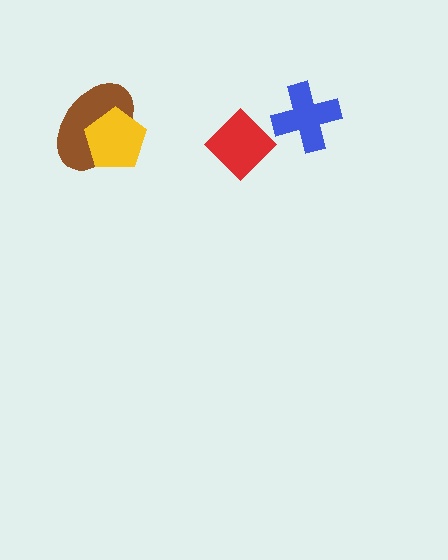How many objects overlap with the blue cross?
0 objects overlap with the blue cross.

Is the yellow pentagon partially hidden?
No, no other shape covers it.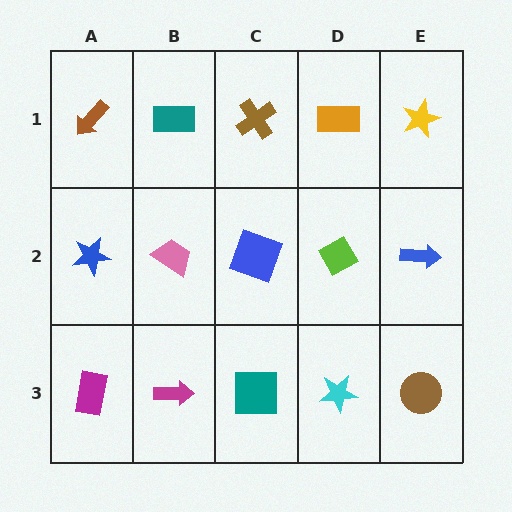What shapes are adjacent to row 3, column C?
A blue square (row 2, column C), a magenta arrow (row 3, column B), a cyan star (row 3, column D).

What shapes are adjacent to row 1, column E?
A blue arrow (row 2, column E), an orange rectangle (row 1, column D).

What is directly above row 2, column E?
A yellow star.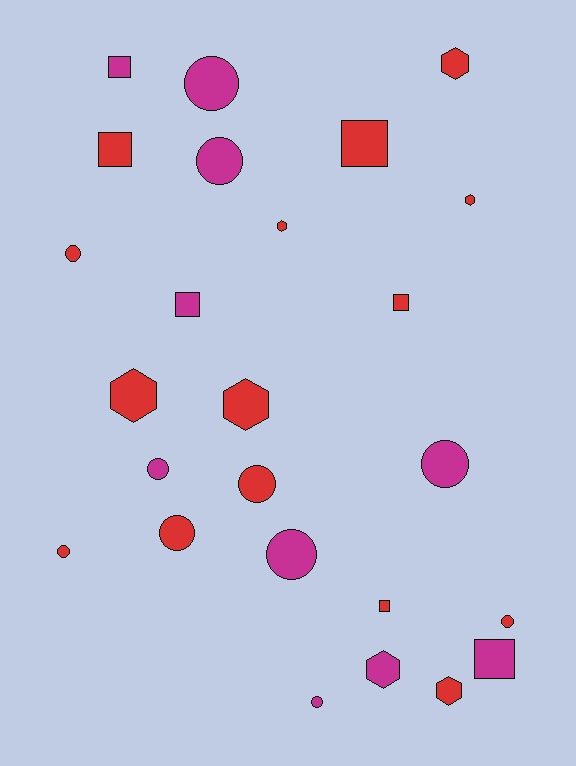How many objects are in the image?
There are 25 objects.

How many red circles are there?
There are 5 red circles.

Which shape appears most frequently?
Circle, with 11 objects.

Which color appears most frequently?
Red, with 15 objects.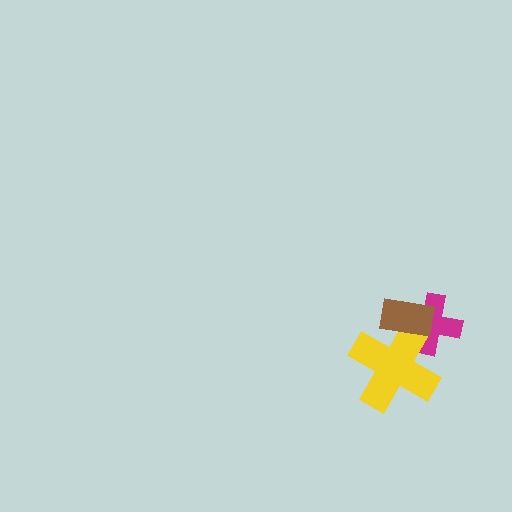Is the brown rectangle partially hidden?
No, no other shape covers it.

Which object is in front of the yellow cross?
The brown rectangle is in front of the yellow cross.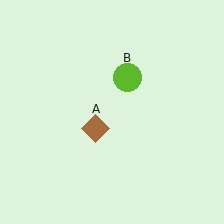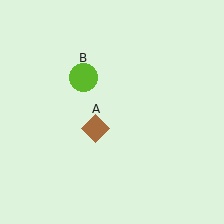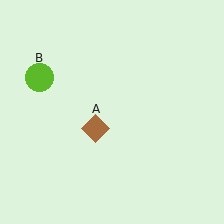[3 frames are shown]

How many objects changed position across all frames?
1 object changed position: lime circle (object B).